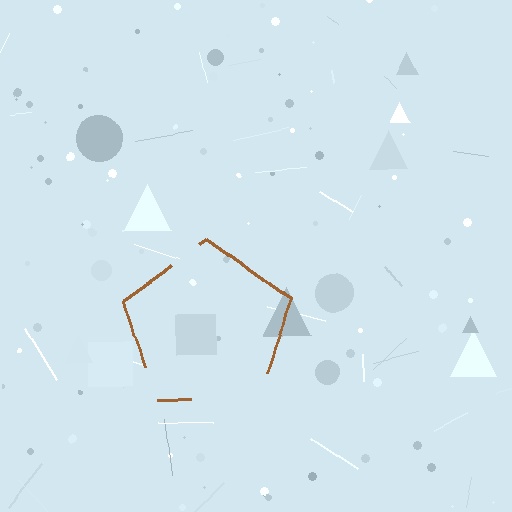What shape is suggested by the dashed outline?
The dashed outline suggests a pentagon.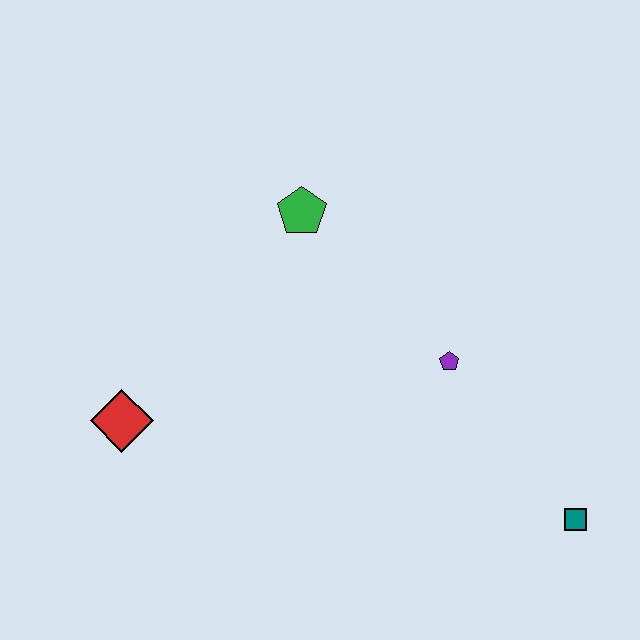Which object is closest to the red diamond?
The green pentagon is closest to the red diamond.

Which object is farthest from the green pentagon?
The teal square is farthest from the green pentagon.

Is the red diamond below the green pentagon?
Yes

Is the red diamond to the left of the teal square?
Yes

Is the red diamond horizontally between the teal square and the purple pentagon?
No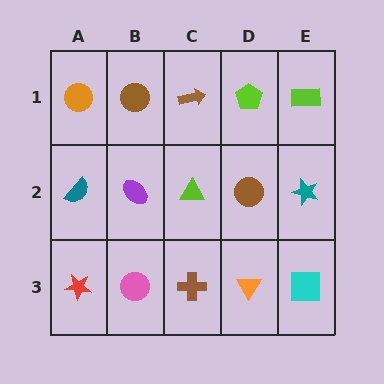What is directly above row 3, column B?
A purple ellipse.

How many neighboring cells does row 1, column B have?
3.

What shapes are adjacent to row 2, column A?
An orange circle (row 1, column A), a red star (row 3, column A), a purple ellipse (row 2, column B).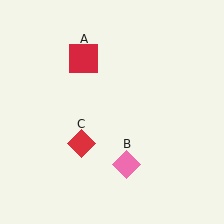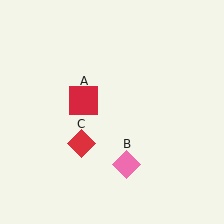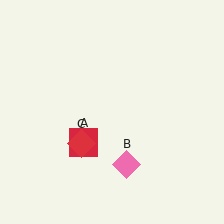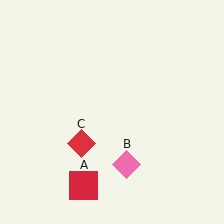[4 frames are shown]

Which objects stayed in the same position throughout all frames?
Pink diamond (object B) and red diamond (object C) remained stationary.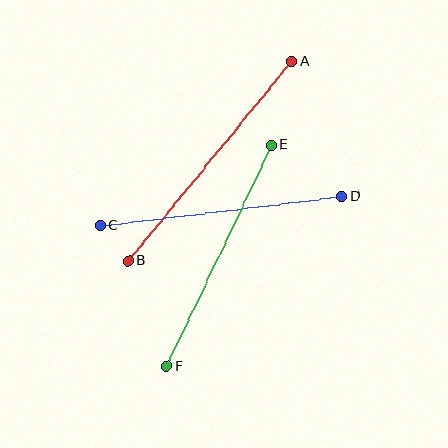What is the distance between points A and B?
The distance is approximately 258 pixels.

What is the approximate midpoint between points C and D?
The midpoint is at approximately (221, 211) pixels.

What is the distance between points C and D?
The distance is approximately 244 pixels.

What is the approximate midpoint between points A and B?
The midpoint is at approximately (210, 161) pixels.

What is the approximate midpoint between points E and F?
The midpoint is at approximately (219, 256) pixels.